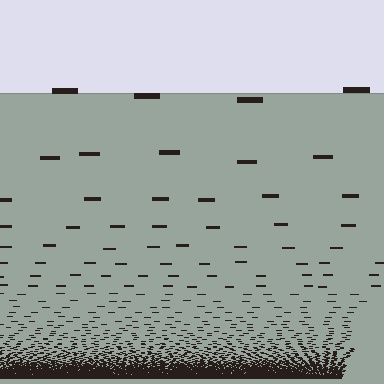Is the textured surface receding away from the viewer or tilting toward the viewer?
The surface appears to tilt toward the viewer. Texture elements get larger and sparser toward the top.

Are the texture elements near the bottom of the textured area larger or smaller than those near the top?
Smaller. The gradient is inverted — elements near the bottom are smaller and denser.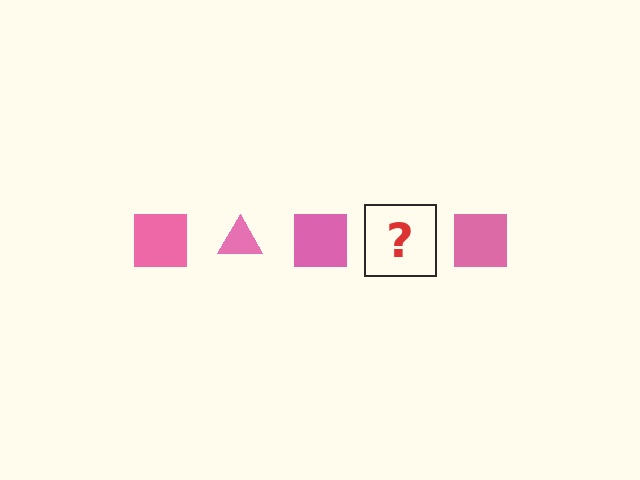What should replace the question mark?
The question mark should be replaced with a pink triangle.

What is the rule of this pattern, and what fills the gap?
The rule is that the pattern cycles through square, triangle shapes in pink. The gap should be filled with a pink triangle.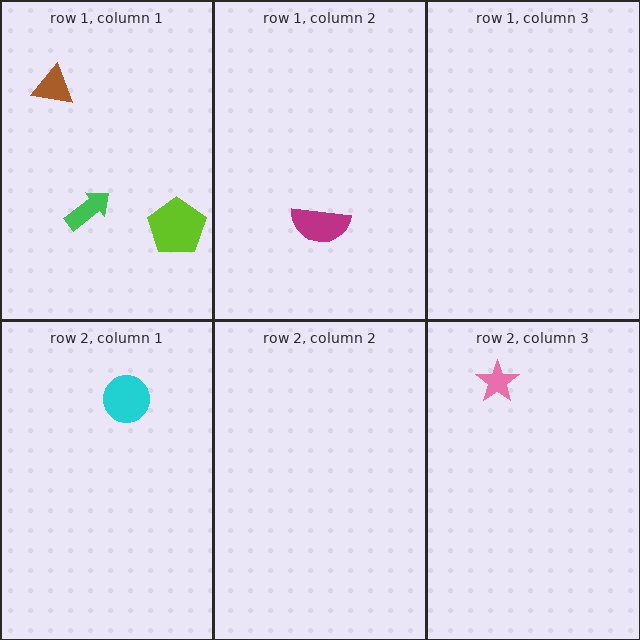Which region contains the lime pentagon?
The row 1, column 1 region.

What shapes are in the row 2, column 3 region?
The pink star.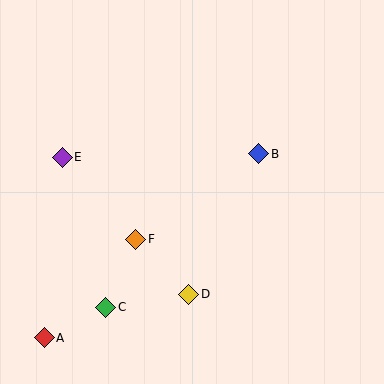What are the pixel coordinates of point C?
Point C is at (106, 307).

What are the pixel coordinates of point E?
Point E is at (62, 157).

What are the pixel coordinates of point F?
Point F is at (136, 239).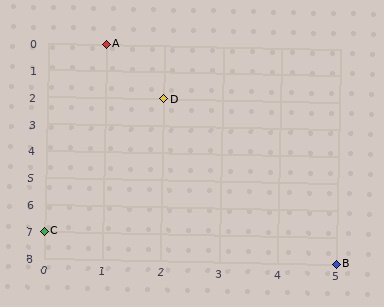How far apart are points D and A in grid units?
Points D and A are 1 column and 2 rows apart (about 2.2 grid units diagonally).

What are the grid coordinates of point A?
Point A is at grid coordinates (1, 0).